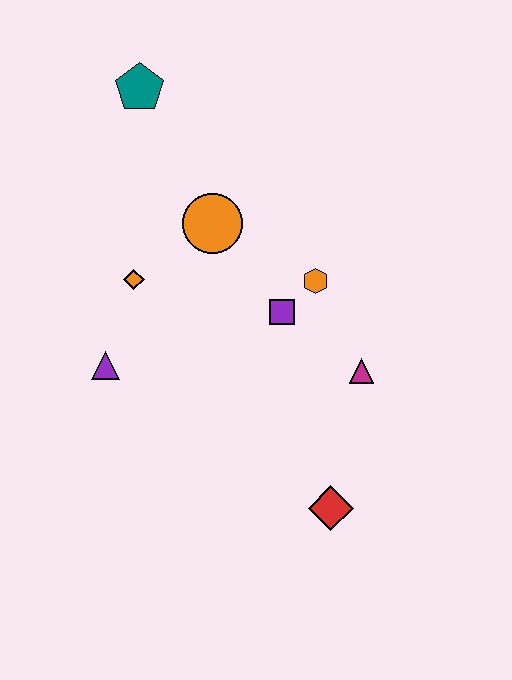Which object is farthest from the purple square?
The teal pentagon is farthest from the purple square.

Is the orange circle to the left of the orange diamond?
No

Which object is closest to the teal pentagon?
The orange circle is closest to the teal pentagon.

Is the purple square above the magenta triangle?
Yes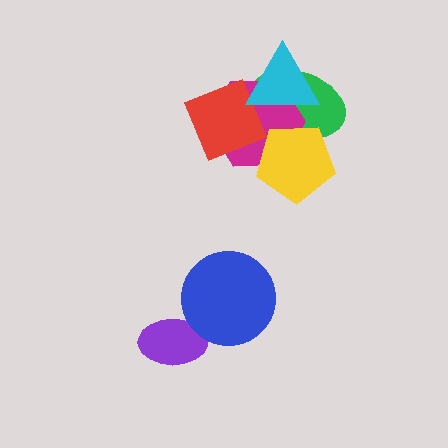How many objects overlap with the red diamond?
3 objects overlap with the red diamond.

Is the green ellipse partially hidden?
Yes, it is partially covered by another shape.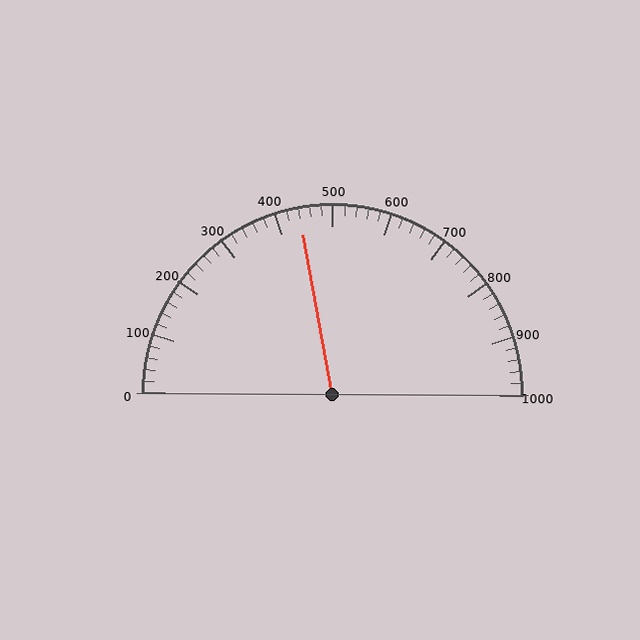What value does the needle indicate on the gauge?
The needle indicates approximately 440.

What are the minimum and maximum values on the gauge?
The gauge ranges from 0 to 1000.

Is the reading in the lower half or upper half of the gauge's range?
The reading is in the lower half of the range (0 to 1000).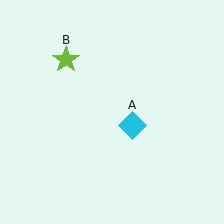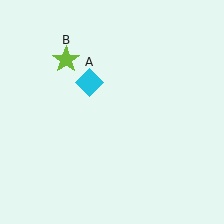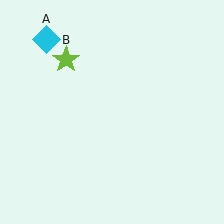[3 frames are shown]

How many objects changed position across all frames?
1 object changed position: cyan diamond (object A).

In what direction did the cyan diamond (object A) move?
The cyan diamond (object A) moved up and to the left.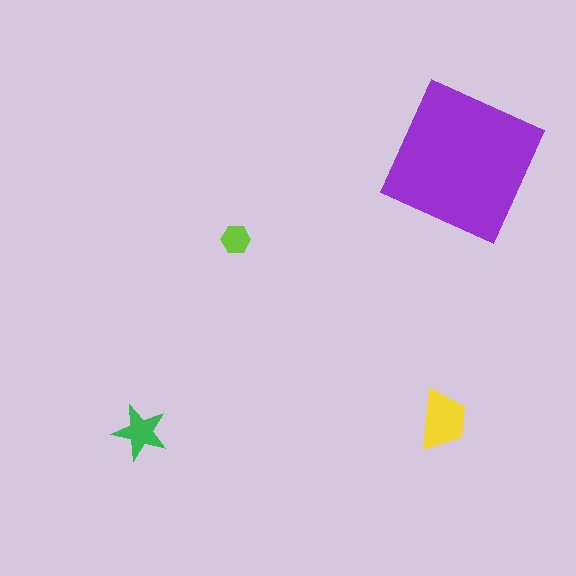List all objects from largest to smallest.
The purple square, the yellow trapezoid, the green star, the lime hexagon.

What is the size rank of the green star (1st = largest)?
3rd.